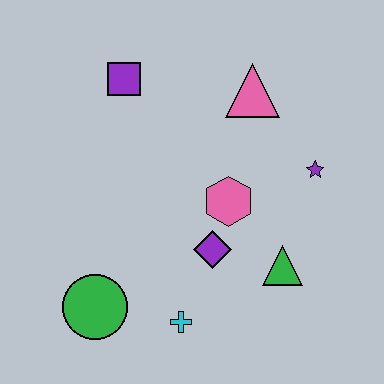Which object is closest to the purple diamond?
The pink hexagon is closest to the purple diamond.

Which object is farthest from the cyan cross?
The purple square is farthest from the cyan cross.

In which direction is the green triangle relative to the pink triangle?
The green triangle is below the pink triangle.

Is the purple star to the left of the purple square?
No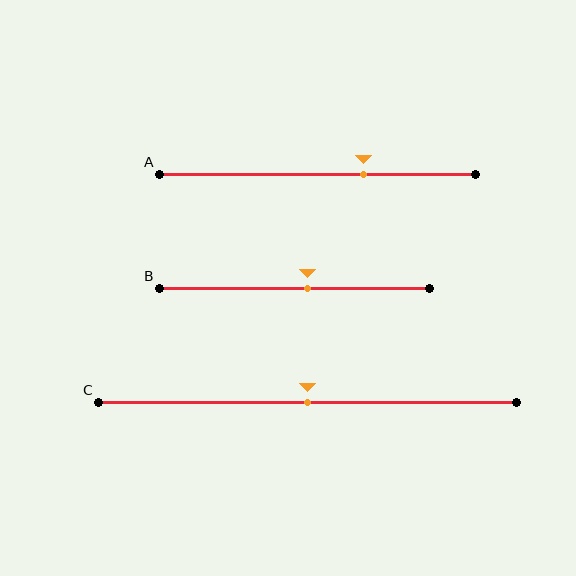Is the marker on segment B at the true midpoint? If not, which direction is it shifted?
No, the marker on segment B is shifted to the right by about 5% of the segment length.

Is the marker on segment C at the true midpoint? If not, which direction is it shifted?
Yes, the marker on segment C is at the true midpoint.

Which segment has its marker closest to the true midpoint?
Segment C has its marker closest to the true midpoint.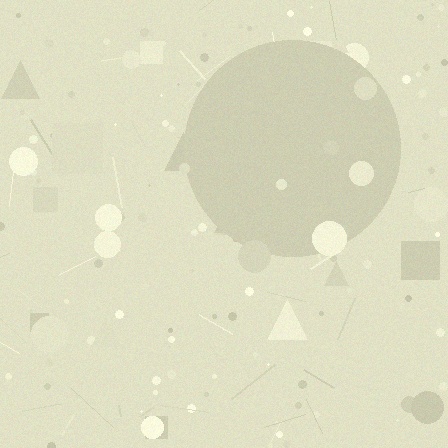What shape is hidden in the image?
A circle is hidden in the image.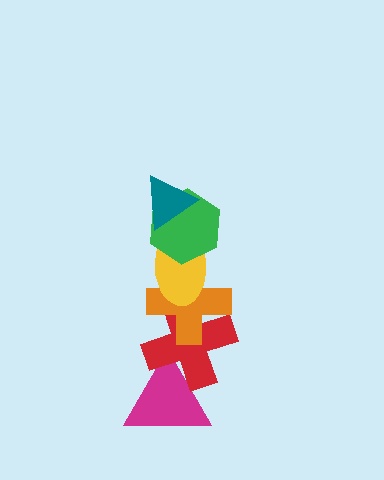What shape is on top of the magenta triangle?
The red cross is on top of the magenta triangle.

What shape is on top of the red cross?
The orange cross is on top of the red cross.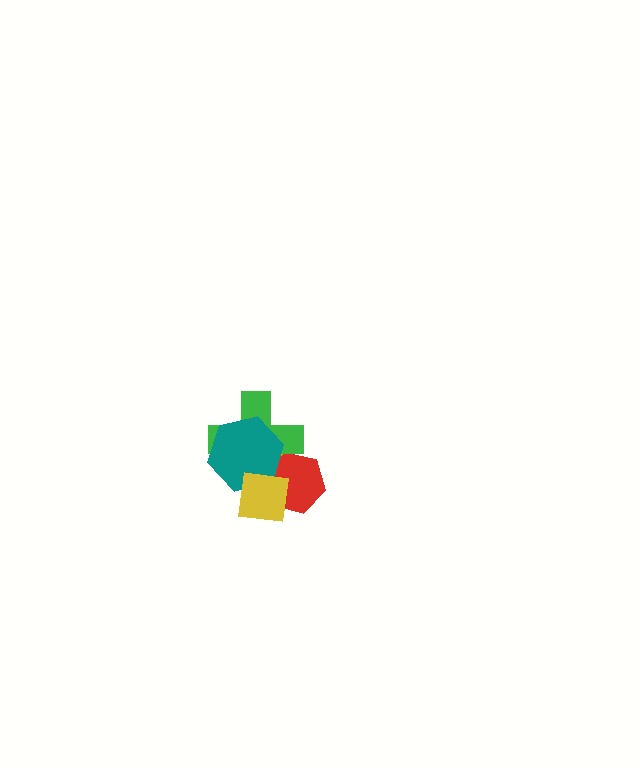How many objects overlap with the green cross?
4 objects overlap with the green cross.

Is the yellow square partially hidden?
No, no other shape covers it.